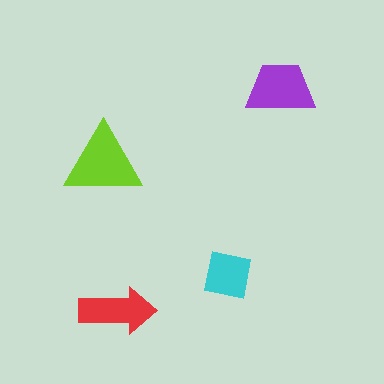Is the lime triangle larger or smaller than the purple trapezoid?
Larger.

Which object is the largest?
The lime triangle.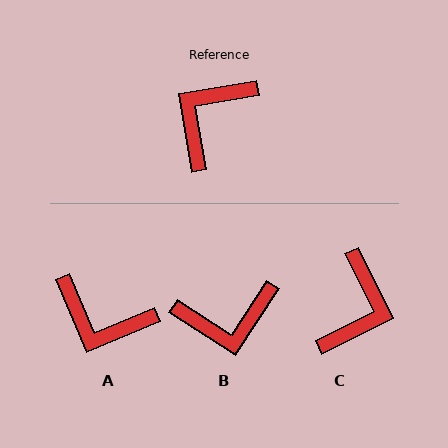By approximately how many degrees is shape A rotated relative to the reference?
Approximately 103 degrees counter-clockwise.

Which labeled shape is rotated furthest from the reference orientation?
C, about 163 degrees away.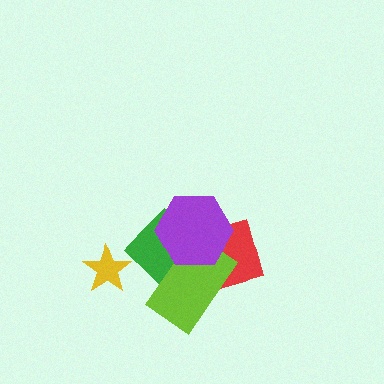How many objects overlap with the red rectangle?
3 objects overlap with the red rectangle.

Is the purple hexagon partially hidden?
No, no other shape covers it.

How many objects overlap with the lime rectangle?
3 objects overlap with the lime rectangle.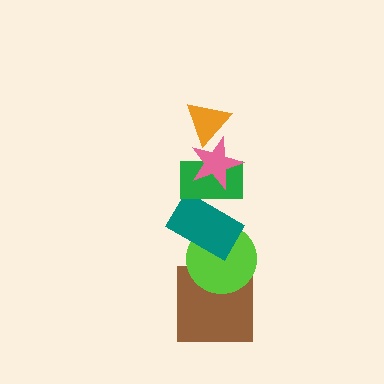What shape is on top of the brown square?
The lime circle is on top of the brown square.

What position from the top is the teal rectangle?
The teal rectangle is 4th from the top.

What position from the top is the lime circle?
The lime circle is 5th from the top.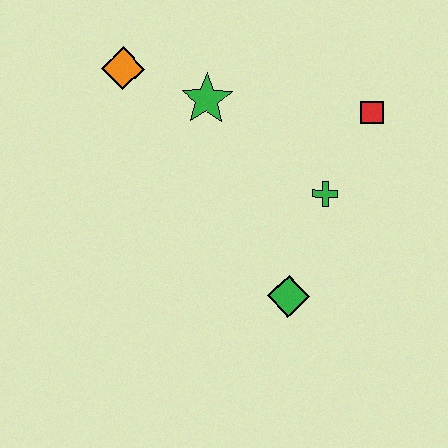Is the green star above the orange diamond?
No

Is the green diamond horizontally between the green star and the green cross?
Yes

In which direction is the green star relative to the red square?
The green star is to the left of the red square.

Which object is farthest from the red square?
The orange diamond is farthest from the red square.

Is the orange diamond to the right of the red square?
No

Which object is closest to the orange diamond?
The green star is closest to the orange diamond.